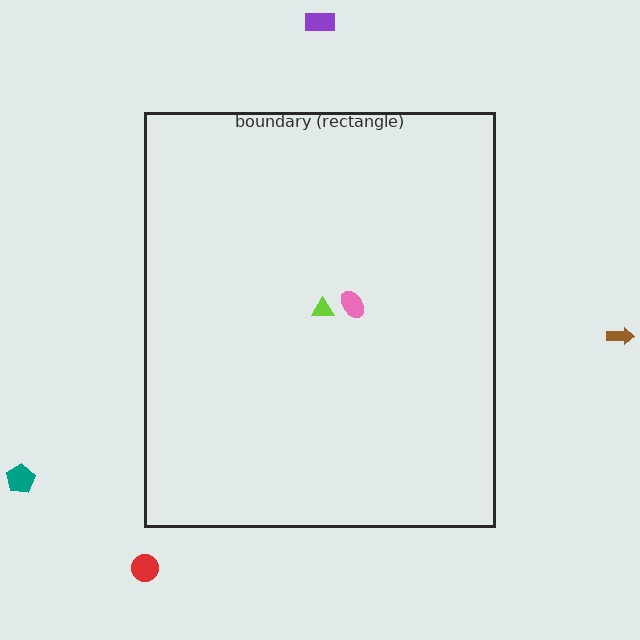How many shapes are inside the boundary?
2 inside, 4 outside.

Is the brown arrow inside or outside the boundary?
Outside.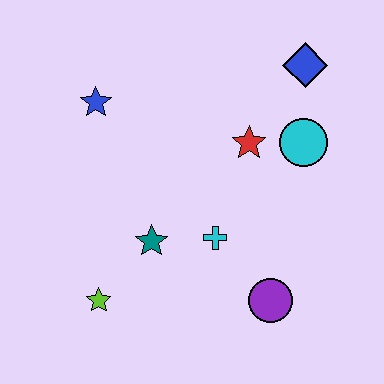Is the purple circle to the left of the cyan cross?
No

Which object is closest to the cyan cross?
The teal star is closest to the cyan cross.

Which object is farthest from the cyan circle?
The lime star is farthest from the cyan circle.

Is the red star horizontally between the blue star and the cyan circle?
Yes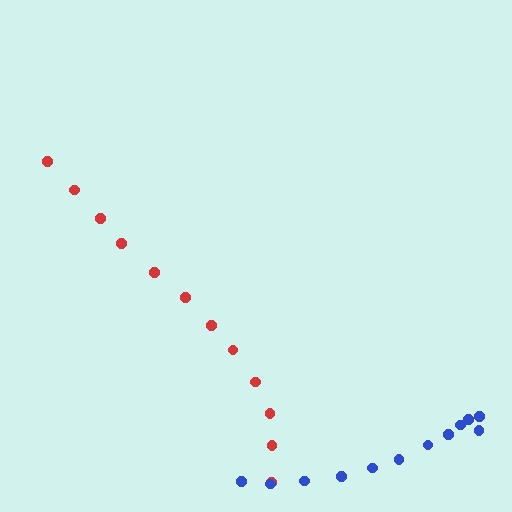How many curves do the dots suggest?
There are 2 distinct paths.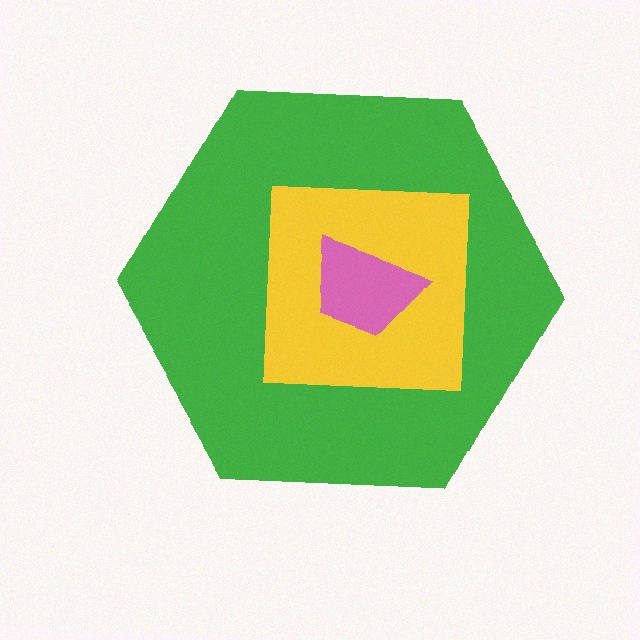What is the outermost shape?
The green hexagon.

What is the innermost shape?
The pink trapezoid.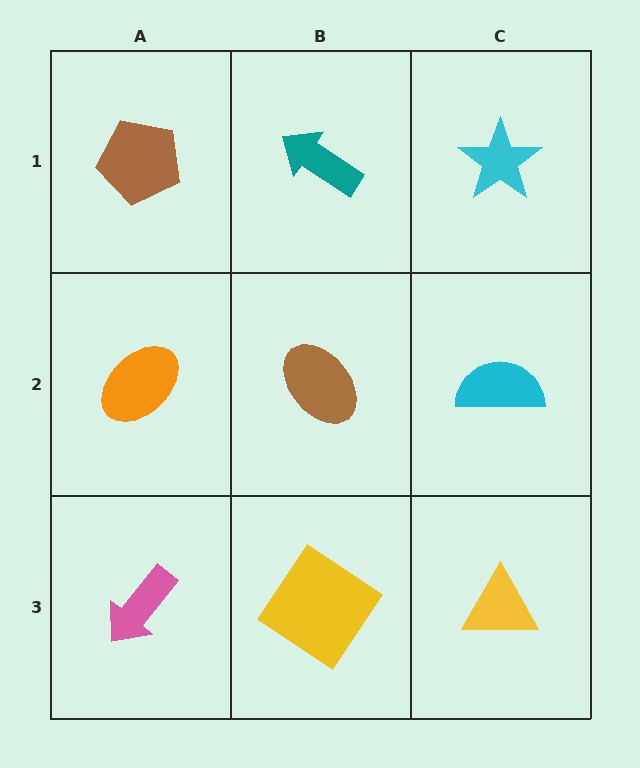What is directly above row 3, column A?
An orange ellipse.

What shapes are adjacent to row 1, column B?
A brown ellipse (row 2, column B), a brown pentagon (row 1, column A), a cyan star (row 1, column C).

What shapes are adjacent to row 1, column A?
An orange ellipse (row 2, column A), a teal arrow (row 1, column B).